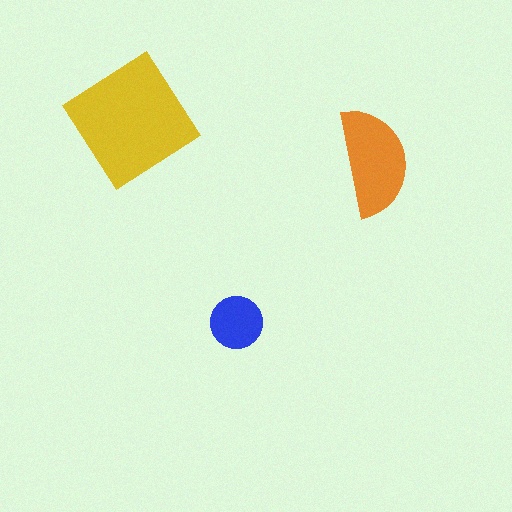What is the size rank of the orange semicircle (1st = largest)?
2nd.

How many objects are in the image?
There are 3 objects in the image.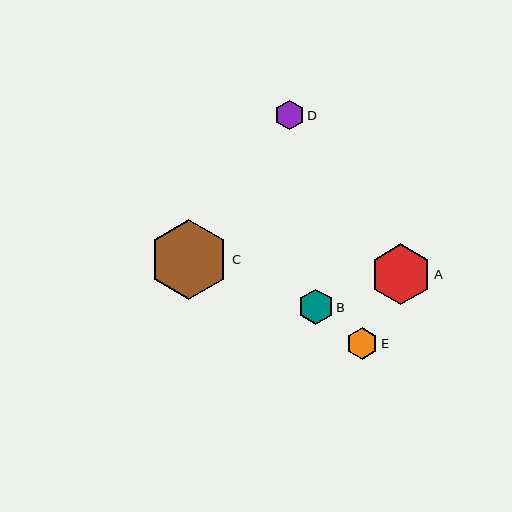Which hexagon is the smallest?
Hexagon D is the smallest with a size of approximately 29 pixels.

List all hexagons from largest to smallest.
From largest to smallest: C, A, B, E, D.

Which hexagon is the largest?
Hexagon C is the largest with a size of approximately 80 pixels.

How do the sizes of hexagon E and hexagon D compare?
Hexagon E and hexagon D are approximately the same size.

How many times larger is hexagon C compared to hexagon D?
Hexagon C is approximately 2.7 times the size of hexagon D.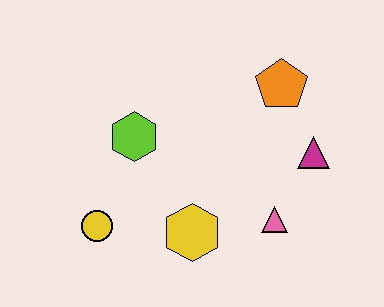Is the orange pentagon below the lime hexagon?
No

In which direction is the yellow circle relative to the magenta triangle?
The yellow circle is to the left of the magenta triangle.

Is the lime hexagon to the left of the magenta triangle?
Yes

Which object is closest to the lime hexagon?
The yellow circle is closest to the lime hexagon.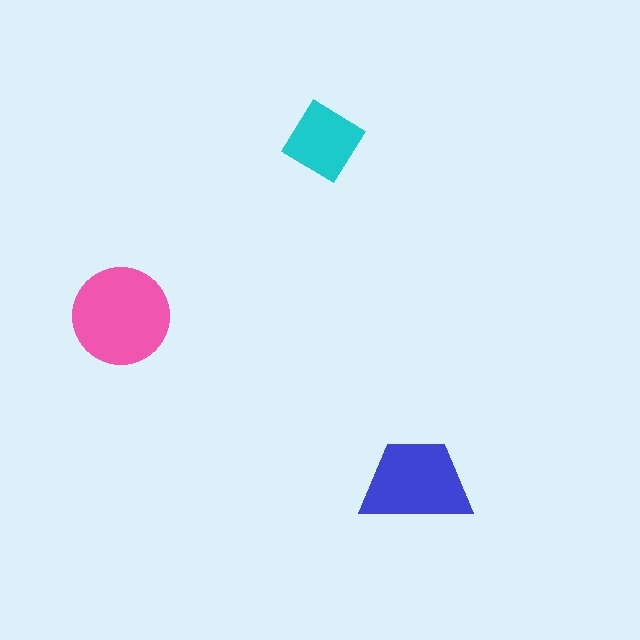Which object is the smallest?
The cyan diamond.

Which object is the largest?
The pink circle.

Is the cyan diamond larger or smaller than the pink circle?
Smaller.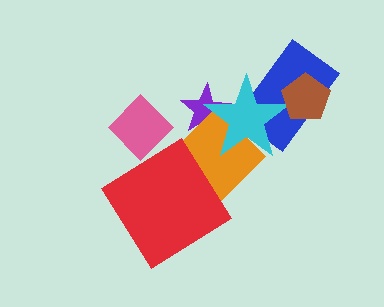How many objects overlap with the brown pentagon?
2 objects overlap with the brown pentagon.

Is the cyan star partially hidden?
Yes, it is partially covered by another shape.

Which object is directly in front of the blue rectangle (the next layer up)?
The cyan star is directly in front of the blue rectangle.